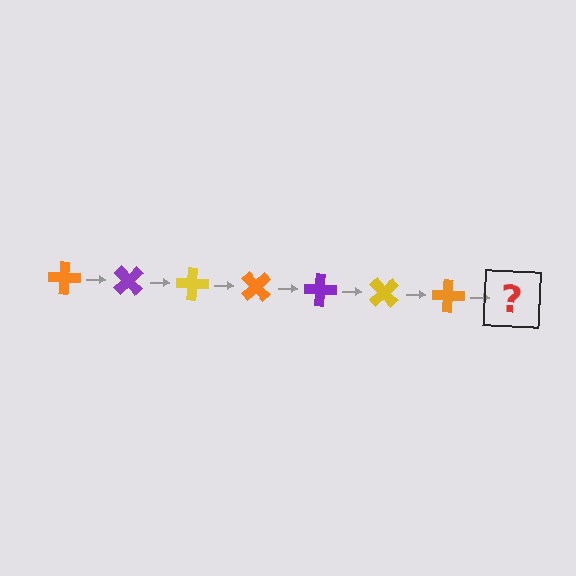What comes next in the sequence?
The next element should be a purple cross, rotated 315 degrees from the start.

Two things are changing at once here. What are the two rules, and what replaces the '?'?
The two rules are that it rotates 45 degrees each step and the color cycles through orange, purple, and yellow. The '?' should be a purple cross, rotated 315 degrees from the start.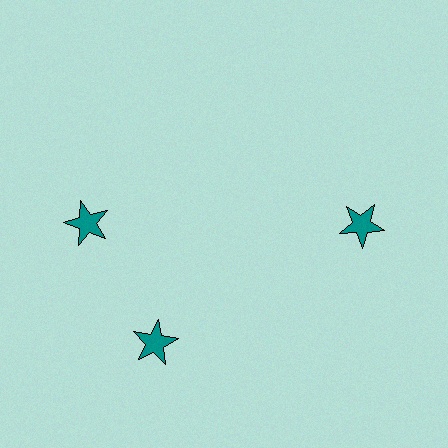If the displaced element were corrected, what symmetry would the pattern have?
It would have 3-fold rotational symmetry — the pattern would map onto itself every 120 degrees.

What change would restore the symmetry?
The symmetry would be restored by rotating it back into even spacing with its neighbors so that all 3 stars sit at equal angles and equal distance from the center.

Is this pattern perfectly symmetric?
No. The 3 teal stars are arranged in a ring, but one element near the 11 o'clock position is rotated out of alignment along the ring, breaking the 3-fold rotational symmetry.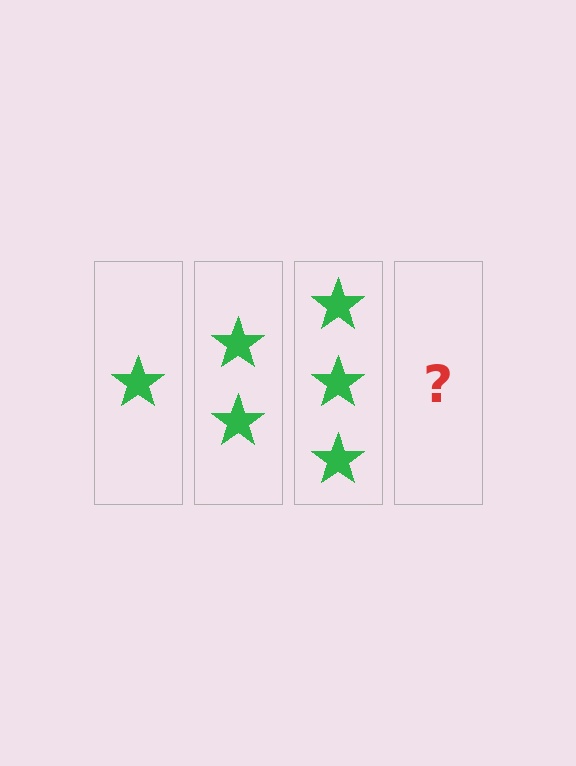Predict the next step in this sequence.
The next step is 4 stars.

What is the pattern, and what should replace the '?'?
The pattern is that each step adds one more star. The '?' should be 4 stars.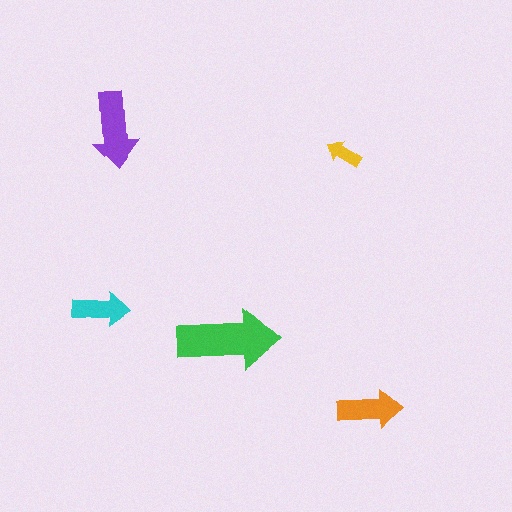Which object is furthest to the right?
The orange arrow is rightmost.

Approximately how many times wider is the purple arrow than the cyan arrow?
About 1.5 times wider.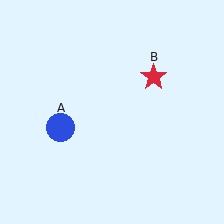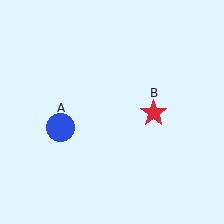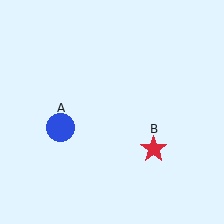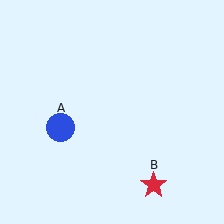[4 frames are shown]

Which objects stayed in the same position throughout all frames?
Blue circle (object A) remained stationary.